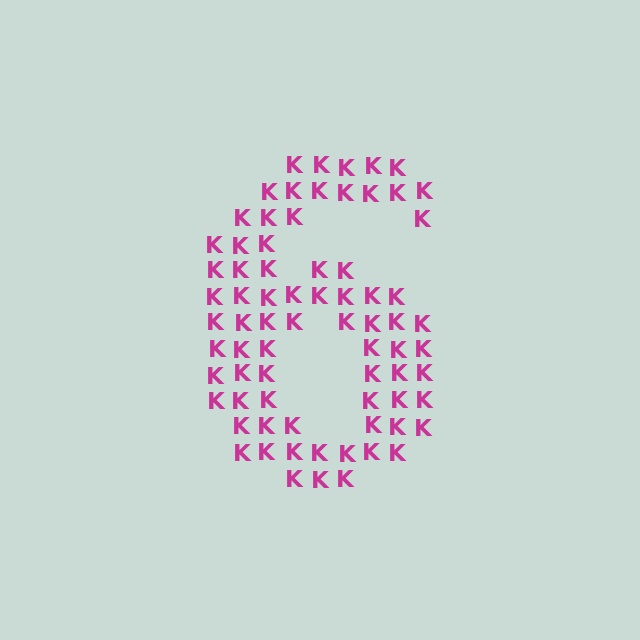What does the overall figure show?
The overall figure shows the digit 6.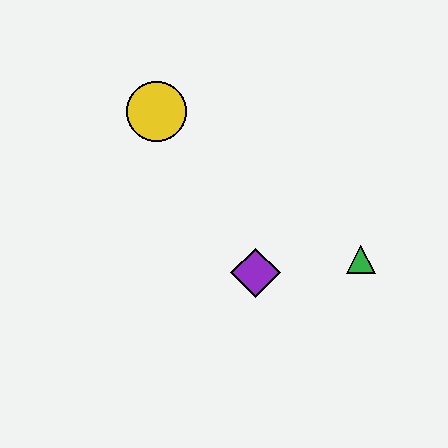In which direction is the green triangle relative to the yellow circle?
The green triangle is to the right of the yellow circle.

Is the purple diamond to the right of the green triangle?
No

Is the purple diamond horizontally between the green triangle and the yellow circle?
Yes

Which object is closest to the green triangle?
The purple diamond is closest to the green triangle.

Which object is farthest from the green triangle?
The yellow circle is farthest from the green triangle.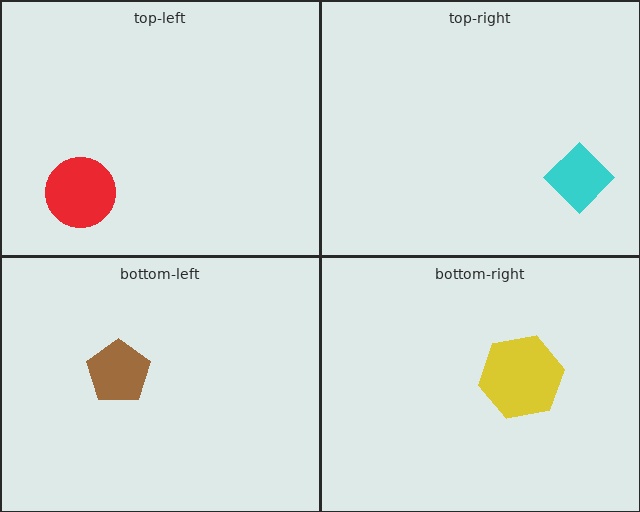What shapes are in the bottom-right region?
The yellow hexagon.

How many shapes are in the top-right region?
1.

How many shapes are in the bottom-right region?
1.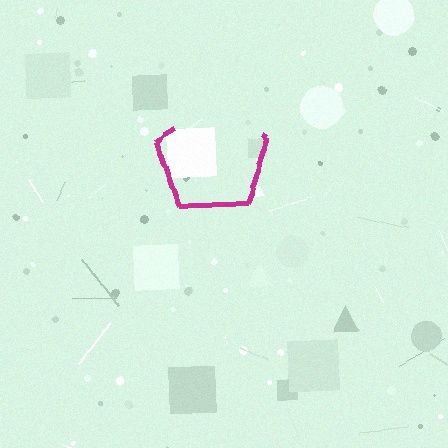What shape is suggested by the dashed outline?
The dashed outline suggests a pentagon.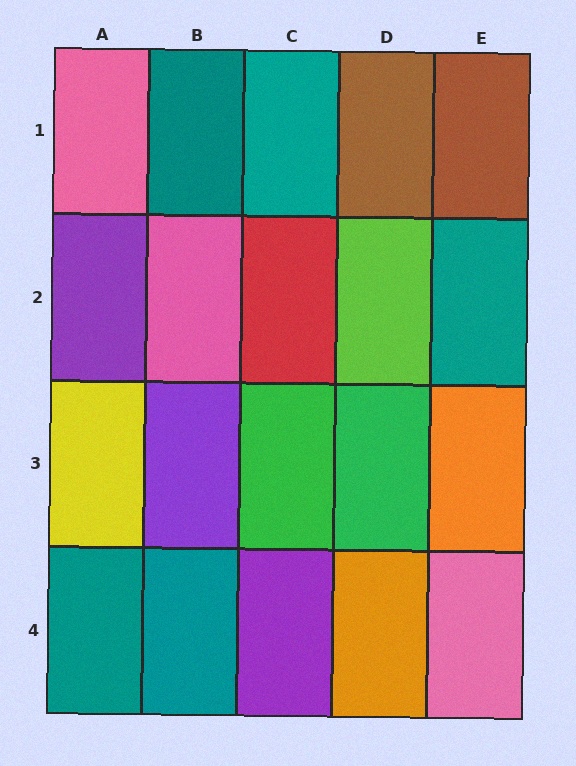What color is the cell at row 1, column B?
Teal.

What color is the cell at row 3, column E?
Orange.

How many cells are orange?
2 cells are orange.